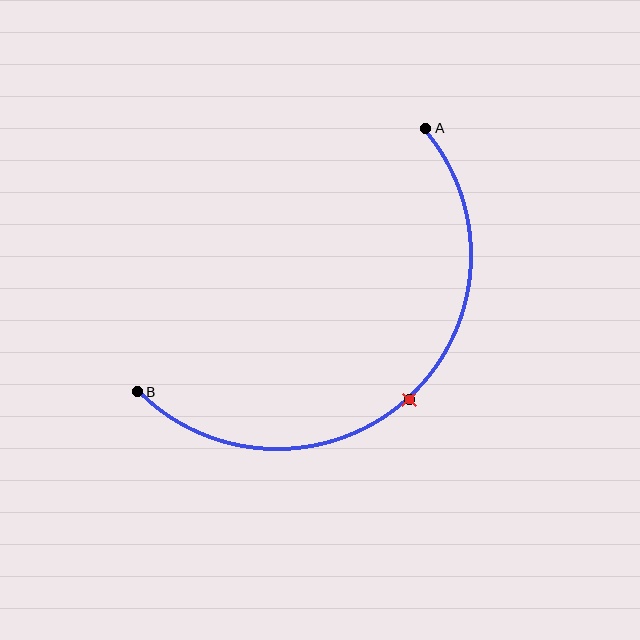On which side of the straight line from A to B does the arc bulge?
The arc bulges below and to the right of the straight line connecting A and B.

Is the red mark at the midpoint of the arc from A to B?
Yes. The red mark lies on the arc at equal arc-length from both A and B — it is the arc midpoint.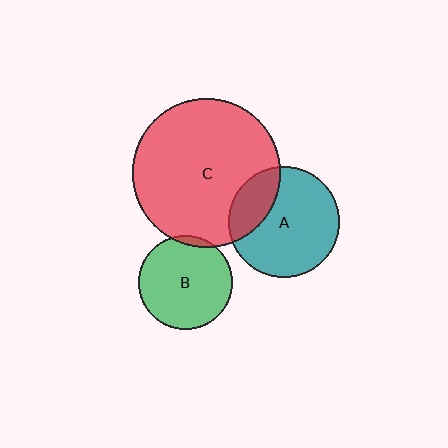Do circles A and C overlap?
Yes.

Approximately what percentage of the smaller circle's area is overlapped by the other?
Approximately 25%.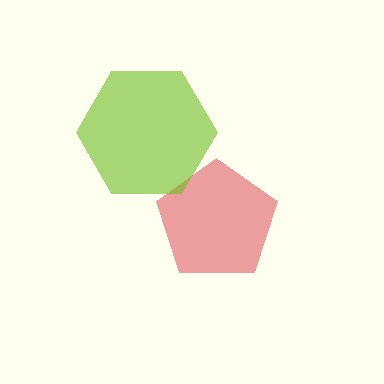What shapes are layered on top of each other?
The layered shapes are: a red pentagon, a lime hexagon.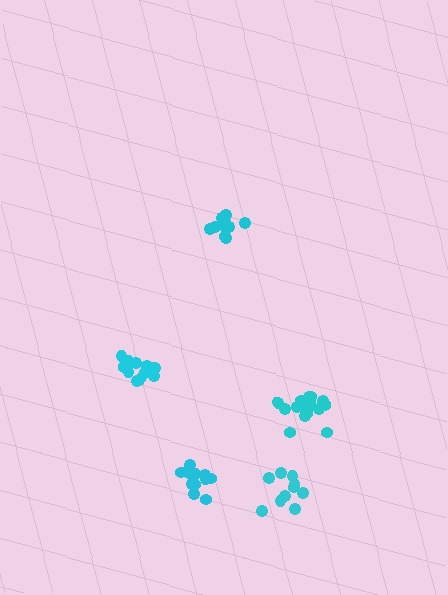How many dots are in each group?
Group 1: 16 dots, Group 2: 10 dots, Group 3: 10 dots, Group 4: 16 dots, Group 5: 12 dots (64 total).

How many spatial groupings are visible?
There are 5 spatial groupings.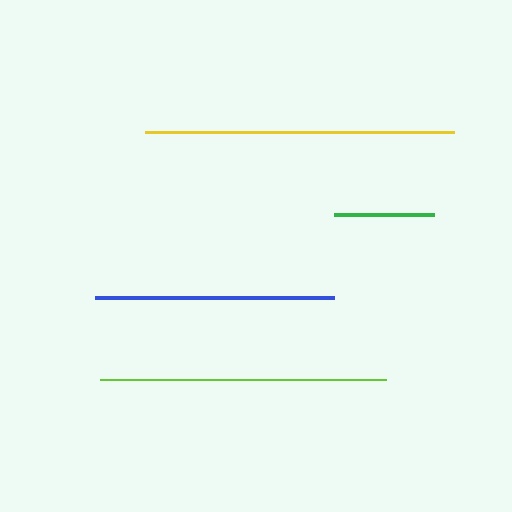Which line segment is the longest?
The yellow line is the longest at approximately 309 pixels.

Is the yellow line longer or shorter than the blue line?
The yellow line is longer than the blue line.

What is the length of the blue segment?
The blue segment is approximately 239 pixels long.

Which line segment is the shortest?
The green line is the shortest at approximately 100 pixels.